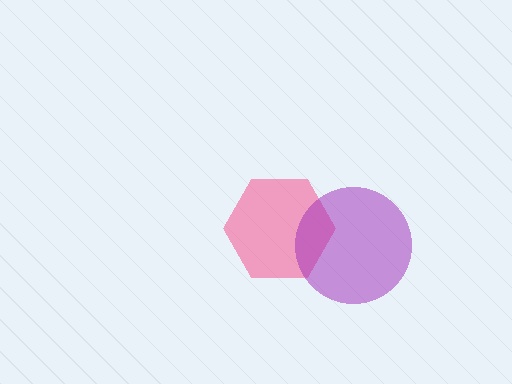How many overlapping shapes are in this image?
There are 2 overlapping shapes in the image.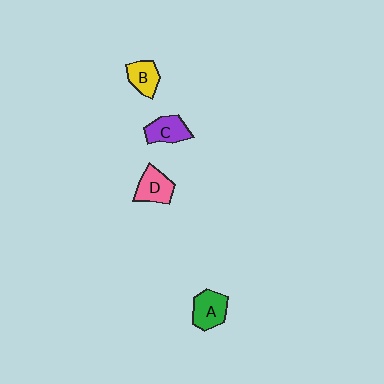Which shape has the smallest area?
Shape B (yellow).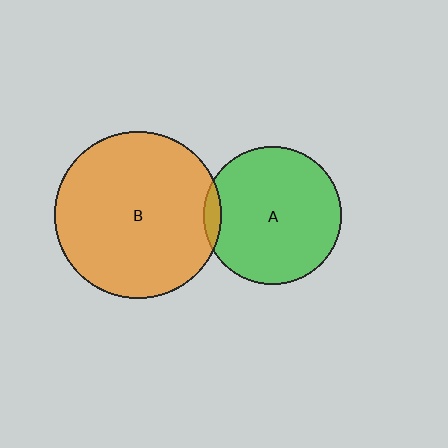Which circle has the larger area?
Circle B (orange).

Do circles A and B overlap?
Yes.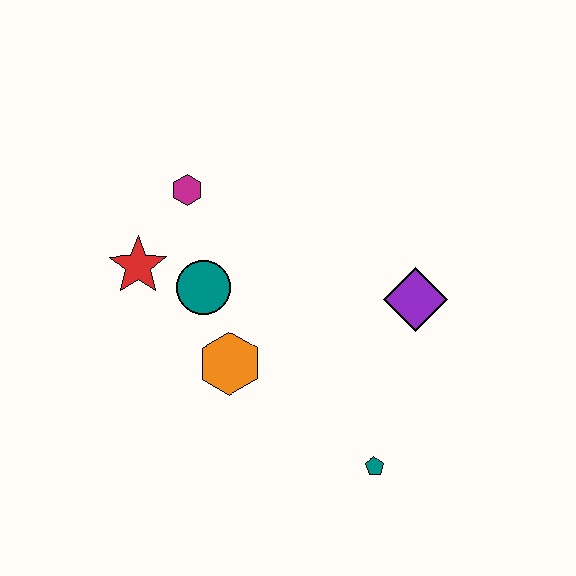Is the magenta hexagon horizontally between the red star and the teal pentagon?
Yes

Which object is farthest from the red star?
The teal pentagon is farthest from the red star.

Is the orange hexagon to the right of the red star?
Yes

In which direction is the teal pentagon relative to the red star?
The teal pentagon is to the right of the red star.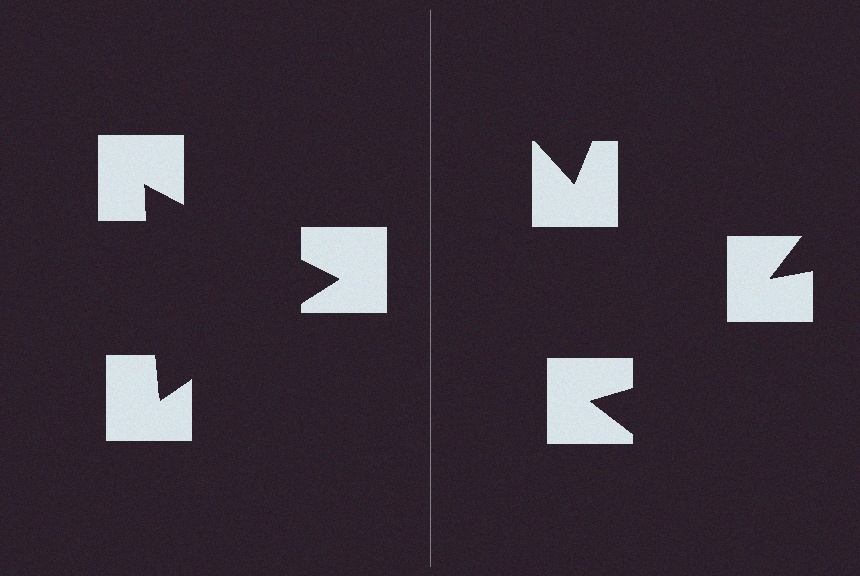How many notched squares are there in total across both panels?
6 — 3 on each side.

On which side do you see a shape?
An illusory triangle appears on the left side. On the right side the wedge cuts are rotated, so no coherent shape forms.